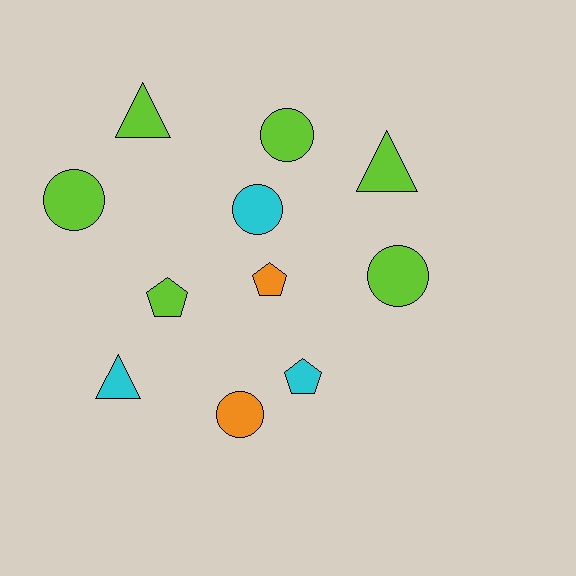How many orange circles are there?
There is 1 orange circle.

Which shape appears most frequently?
Circle, with 5 objects.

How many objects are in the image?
There are 11 objects.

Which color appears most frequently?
Lime, with 6 objects.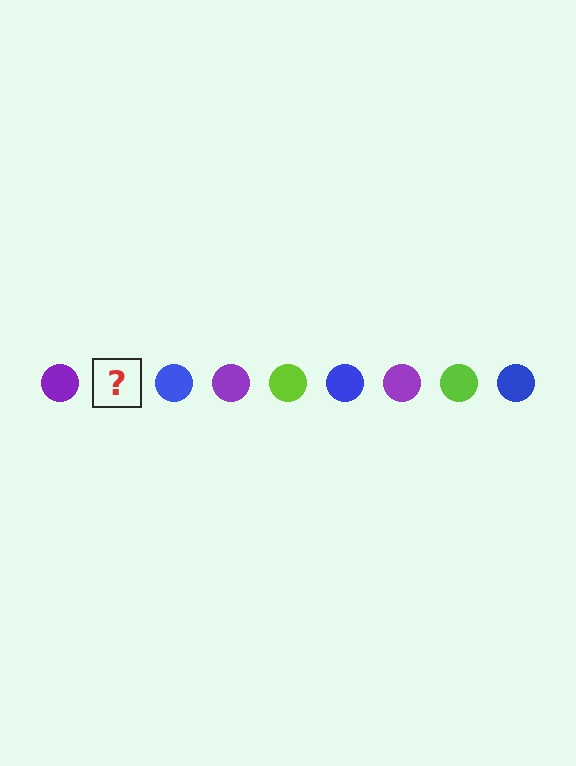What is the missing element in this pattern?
The missing element is a lime circle.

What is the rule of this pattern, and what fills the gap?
The rule is that the pattern cycles through purple, lime, blue circles. The gap should be filled with a lime circle.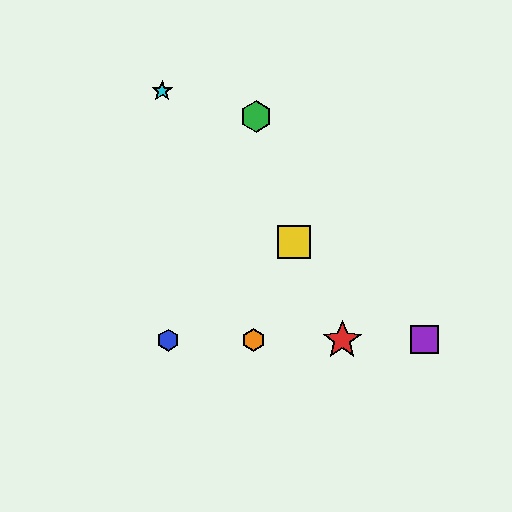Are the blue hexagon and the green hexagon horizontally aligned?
No, the blue hexagon is at y≈340 and the green hexagon is at y≈117.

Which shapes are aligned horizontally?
The red star, the blue hexagon, the purple square, the orange hexagon are aligned horizontally.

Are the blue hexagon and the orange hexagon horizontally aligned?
Yes, both are at y≈340.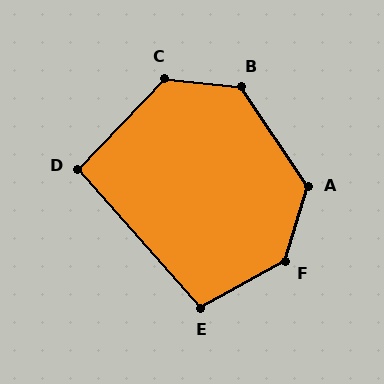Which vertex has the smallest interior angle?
D, at approximately 95 degrees.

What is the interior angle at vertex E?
Approximately 103 degrees (obtuse).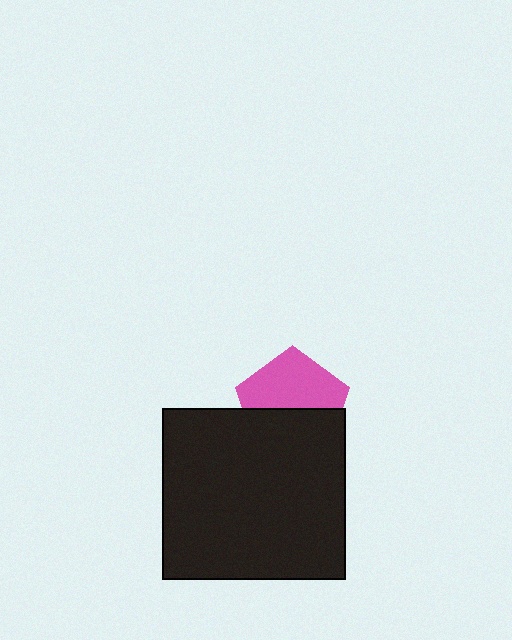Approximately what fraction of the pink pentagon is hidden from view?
Roughly 47% of the pink pentagon is hidden behind the black rectangle.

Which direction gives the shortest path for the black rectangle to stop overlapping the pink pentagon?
Moving down gives the shortest separation.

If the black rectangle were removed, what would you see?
You would see the complete pink pentagon.